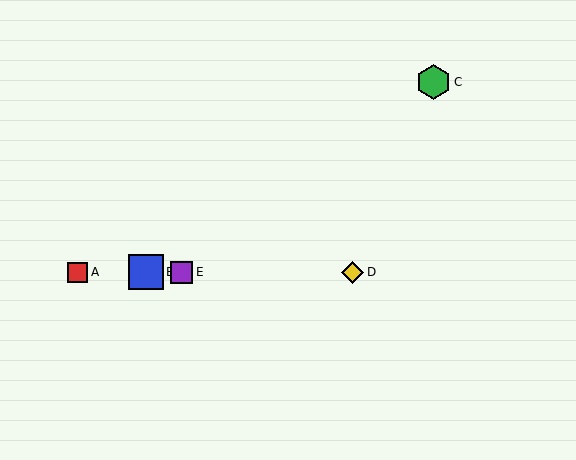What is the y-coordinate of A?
Object A is at y≈272.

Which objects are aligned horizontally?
Objects A, B, D, E are aligned horizontally.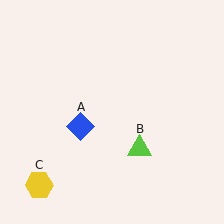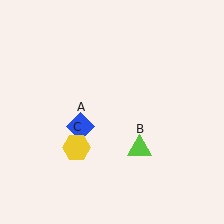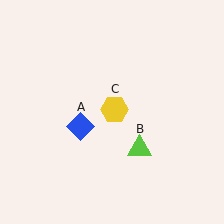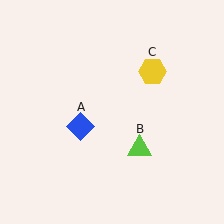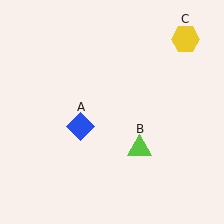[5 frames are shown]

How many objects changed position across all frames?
1 object changed position: yellow hexagon (object C).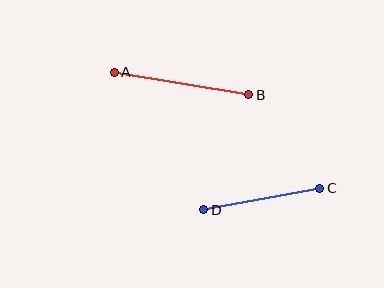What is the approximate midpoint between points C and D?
The midpoint is at approximately (262, 199) pixels.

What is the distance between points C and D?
The distance is approximately 118 pixels.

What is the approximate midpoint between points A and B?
The midpoint is at approximately (182, 83) pixels.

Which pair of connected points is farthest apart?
Points A and B are farthest apart.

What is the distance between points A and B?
The distance is approximately 137 pixels.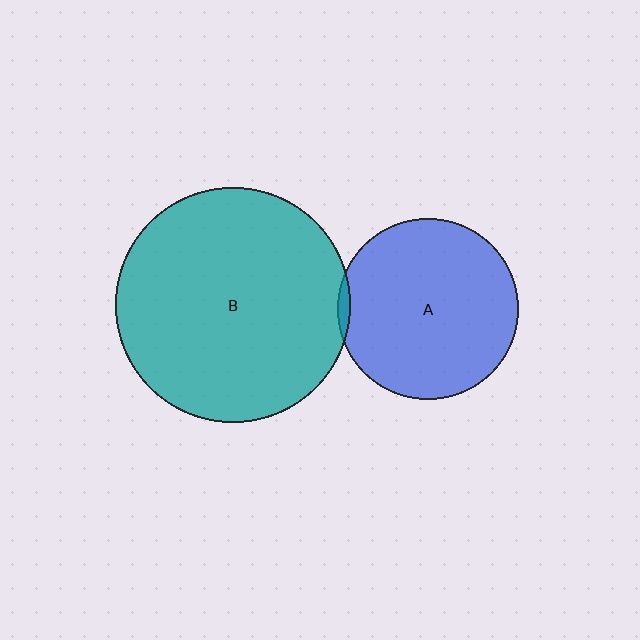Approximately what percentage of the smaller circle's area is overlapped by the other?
Approximately 5%.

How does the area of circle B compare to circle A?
Approximately 1.7 times.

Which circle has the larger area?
Circle B (teal).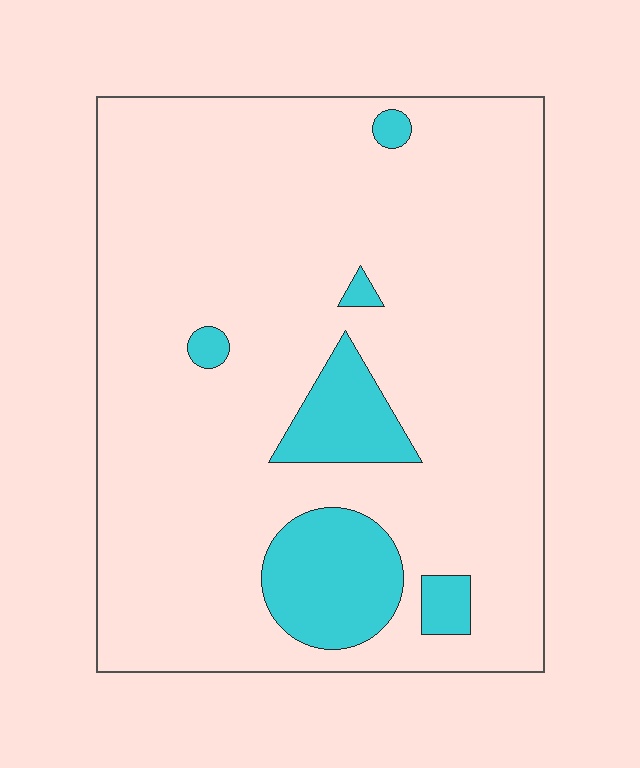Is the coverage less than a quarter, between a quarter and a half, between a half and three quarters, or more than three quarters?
Less than a quarter.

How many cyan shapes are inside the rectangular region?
6.